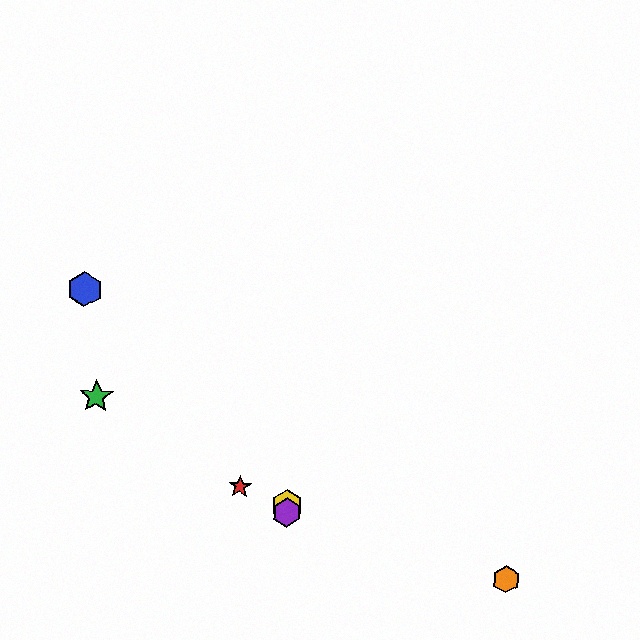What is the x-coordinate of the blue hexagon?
The blue hexagon is at x≈85.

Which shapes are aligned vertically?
The yellow hexagon, the purple hexagon are aligned vertically.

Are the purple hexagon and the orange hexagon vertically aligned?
No, the purple hexagon is at x≈287 and the orange hexagon is at x≈506.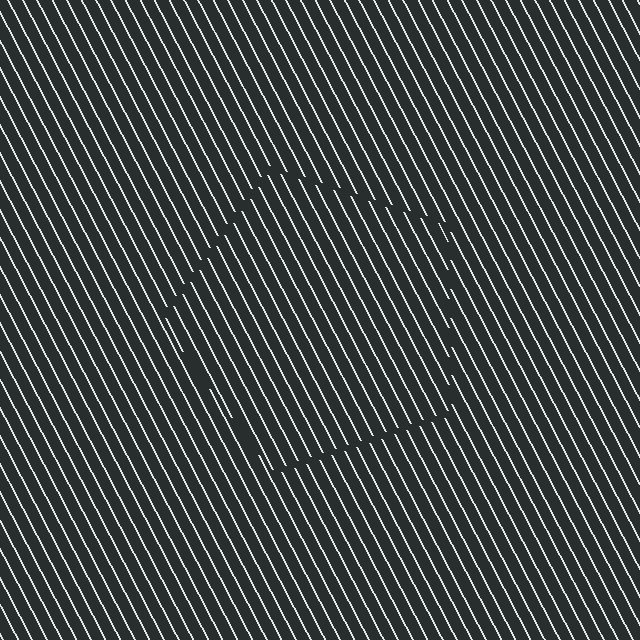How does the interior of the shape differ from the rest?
The interior of the shape contains the same grating, shifted by half a period — the contour is defined by the phase discontinuity where line-ends from the inner and outer gratings abut.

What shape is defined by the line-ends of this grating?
An illusory pentagon. The interior of the shape contains the same grating, shifted by half a period — the contour is defined by the phase discontinuity where line-ends from the inner and outer gratings abut.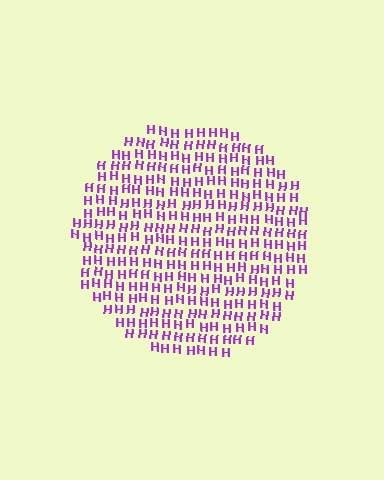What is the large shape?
The large shape is a circle.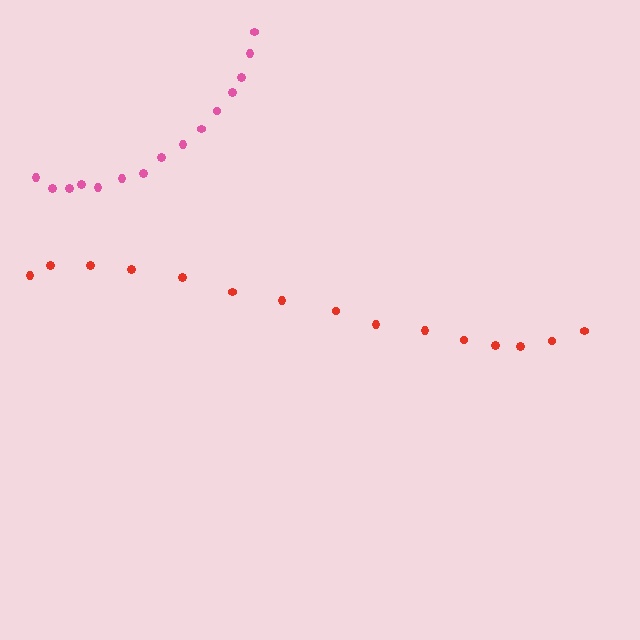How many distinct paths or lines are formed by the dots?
There are 2 distinct paths.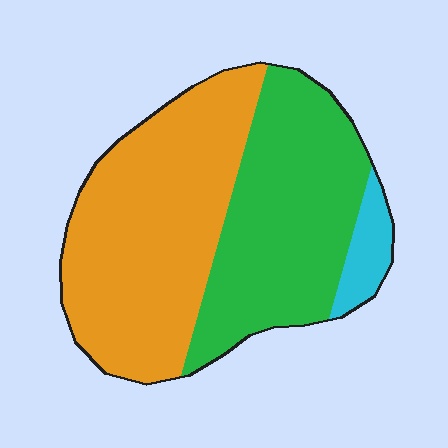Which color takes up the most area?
Orange, at roughly 50%.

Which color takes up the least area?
Cyan, at roughly 5%.